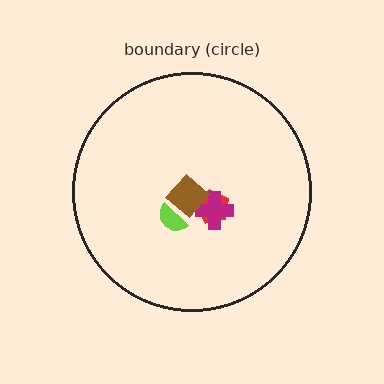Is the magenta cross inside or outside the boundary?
Inside.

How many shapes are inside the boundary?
4 inside, 0 outside.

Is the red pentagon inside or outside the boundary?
Inside.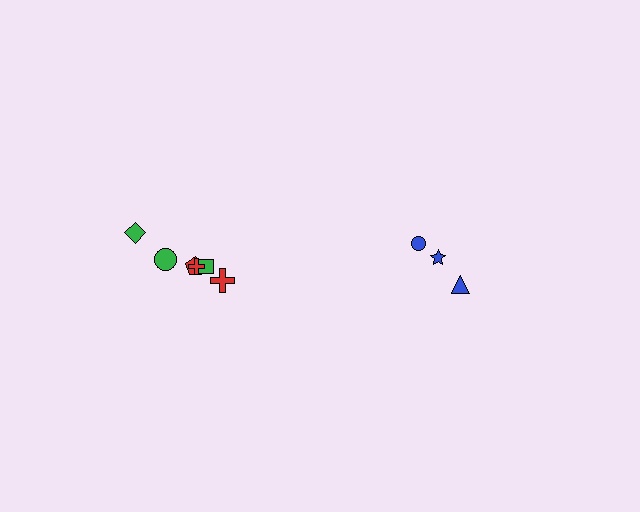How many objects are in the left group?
There are 6 objects.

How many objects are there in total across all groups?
There are 9 objects.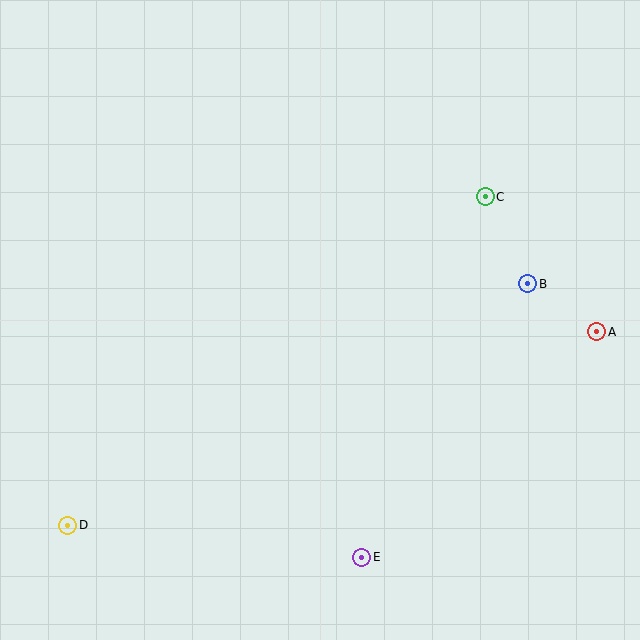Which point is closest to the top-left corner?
Point C is closest to the top-left corner.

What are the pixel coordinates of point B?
Point B is at (528, 284).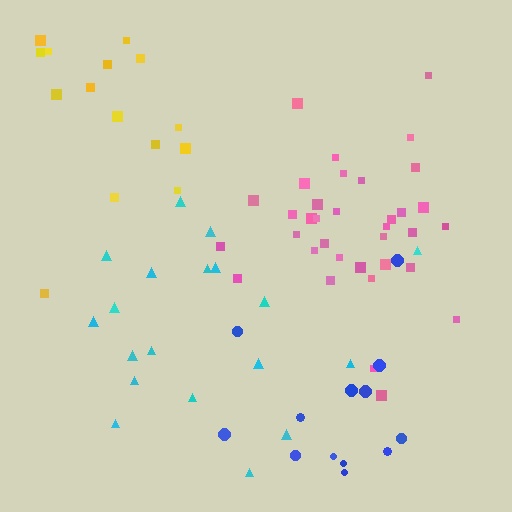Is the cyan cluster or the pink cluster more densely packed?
Pink.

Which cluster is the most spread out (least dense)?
Yellow.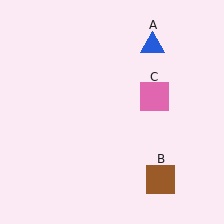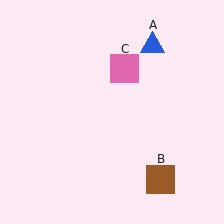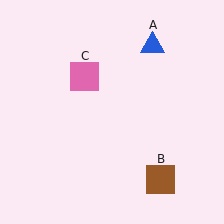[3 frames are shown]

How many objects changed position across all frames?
1 object changed position: pink square (object C).